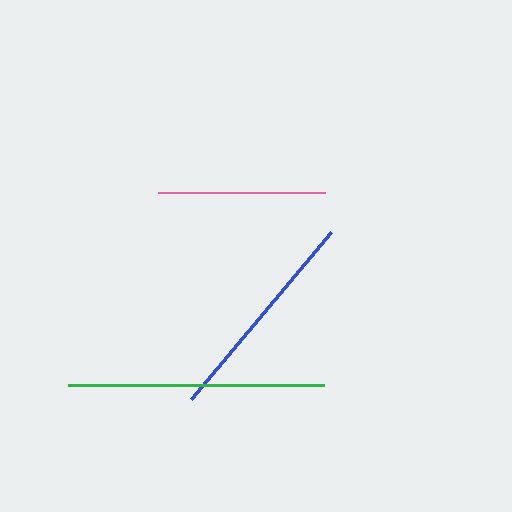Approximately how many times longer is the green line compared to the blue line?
The green line is approximately 1.2 times the length of the blue line.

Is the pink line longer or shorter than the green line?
The green line is longer than the pink line.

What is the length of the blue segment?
The blue segment is approximately 218 pixels long.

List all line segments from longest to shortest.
From longest to shortest: green, blue, pink.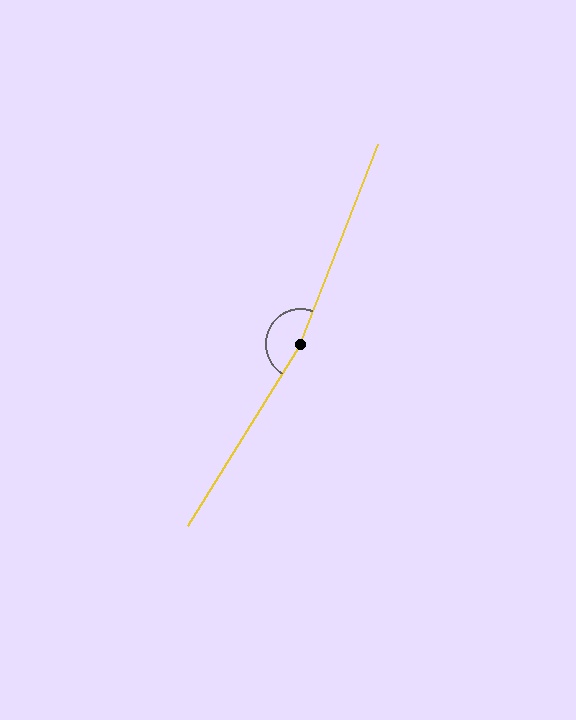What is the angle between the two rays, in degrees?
Approximately 170 degrees.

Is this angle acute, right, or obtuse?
It is obtuse.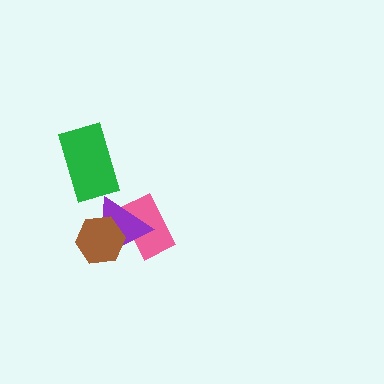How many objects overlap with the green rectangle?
0 objects overlap with the green rectangle.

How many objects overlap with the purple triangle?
2 objects overlap with the purple triangle.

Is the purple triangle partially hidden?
Yes, it is partially covered by another shape.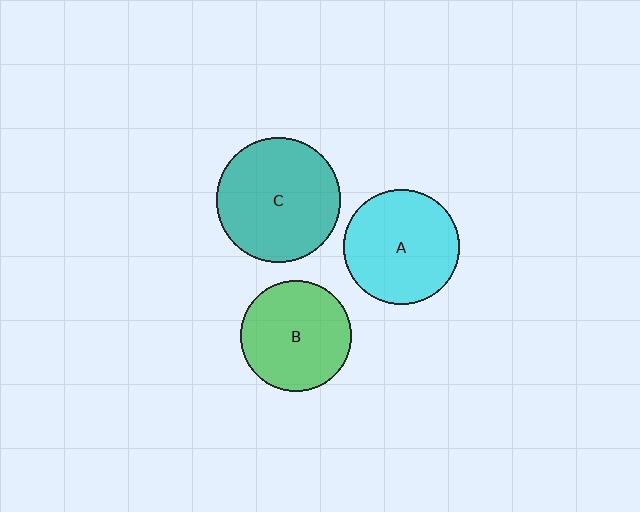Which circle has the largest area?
Circle C (teal).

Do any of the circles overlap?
No, none of the circles overlap.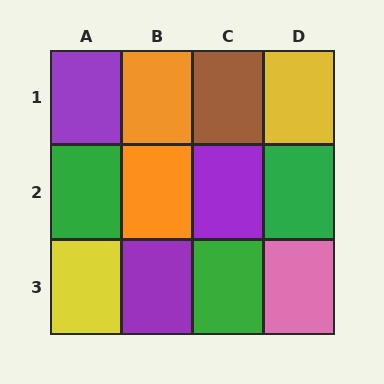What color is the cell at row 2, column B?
Orange.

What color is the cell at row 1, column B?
Orange.